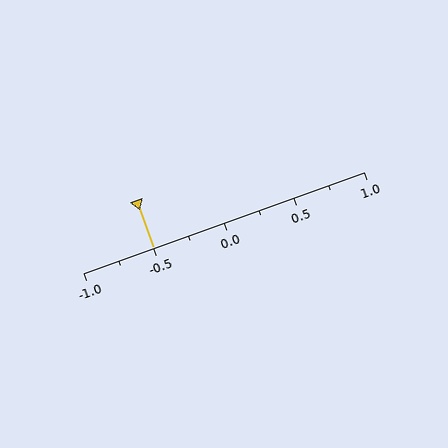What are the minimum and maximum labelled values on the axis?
The axis runs from -1.0 to 1.0.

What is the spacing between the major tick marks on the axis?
The major ticks are spaced 0.5 apart.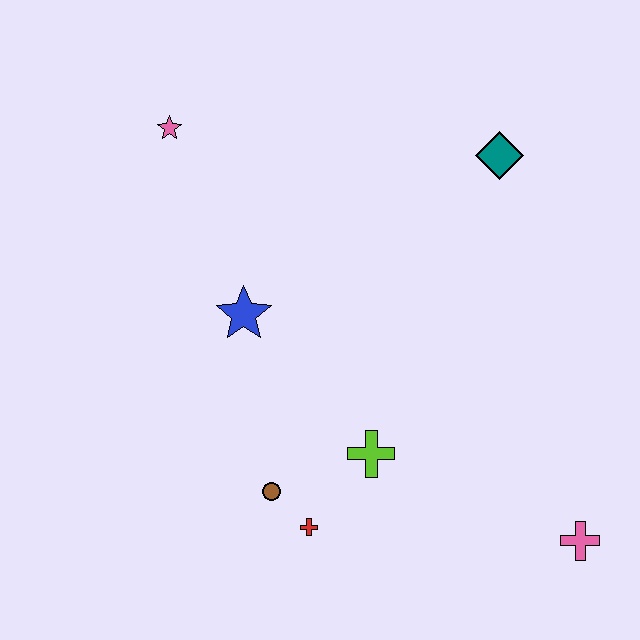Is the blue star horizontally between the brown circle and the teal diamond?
No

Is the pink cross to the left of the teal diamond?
No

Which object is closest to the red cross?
The brown circle is closest to the red cross.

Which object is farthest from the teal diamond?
The red cross is farthest from the teal diamond.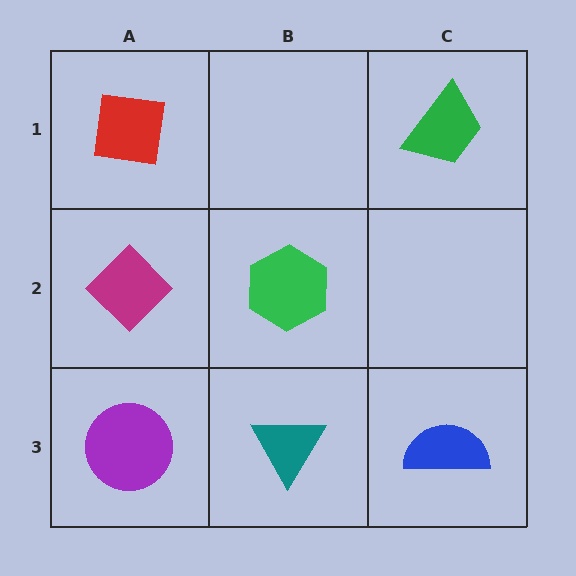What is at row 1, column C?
A green trapezoid.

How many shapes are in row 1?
2 shapes.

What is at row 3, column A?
A purple circle.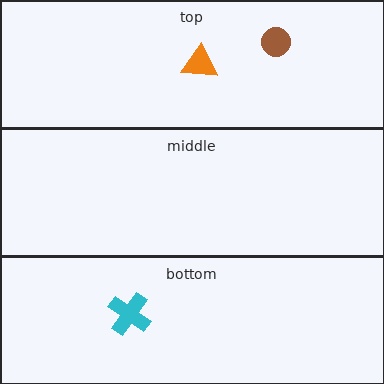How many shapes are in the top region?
2.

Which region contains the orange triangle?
The top region.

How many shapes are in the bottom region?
1.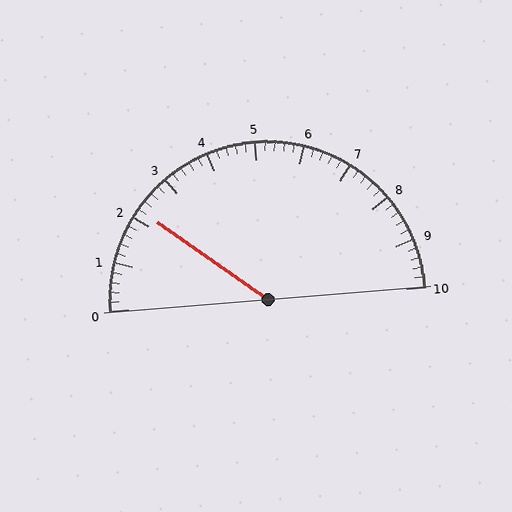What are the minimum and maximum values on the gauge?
The gauge ranges from 0 to 10.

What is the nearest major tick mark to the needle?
The nearest major tick mark is 2.